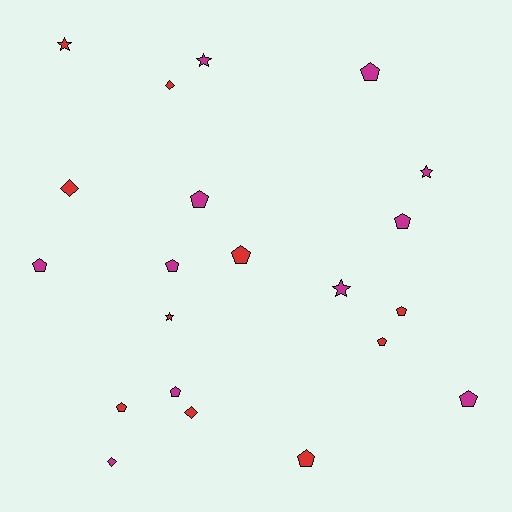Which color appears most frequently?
Magenta, with 11 objects.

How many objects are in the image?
There are 21 objects.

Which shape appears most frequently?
Pentagon, with 12 objects.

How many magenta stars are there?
There are 3 magenta stars.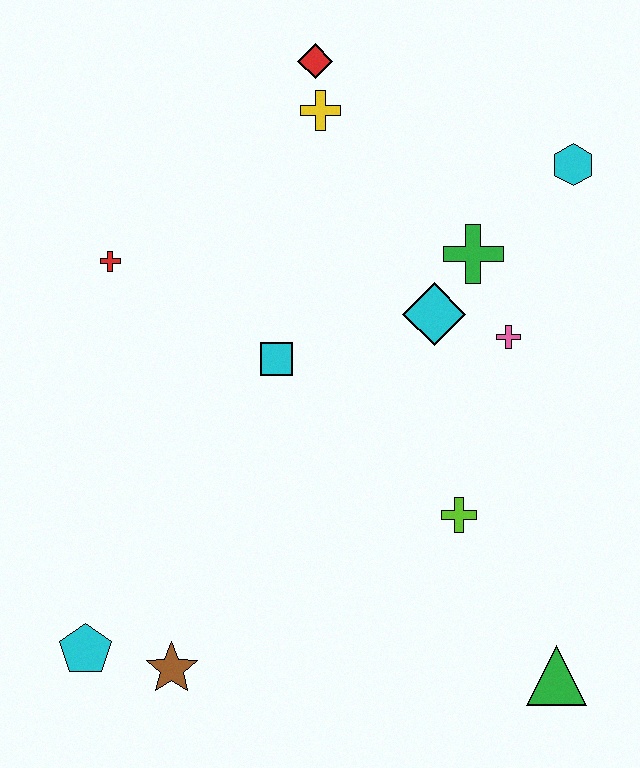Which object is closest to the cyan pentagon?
The brown star is closest to the cyan pentagon.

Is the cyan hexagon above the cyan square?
Yes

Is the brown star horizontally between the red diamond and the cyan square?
No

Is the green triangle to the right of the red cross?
Yes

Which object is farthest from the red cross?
The green triangle is farthest from the red cross.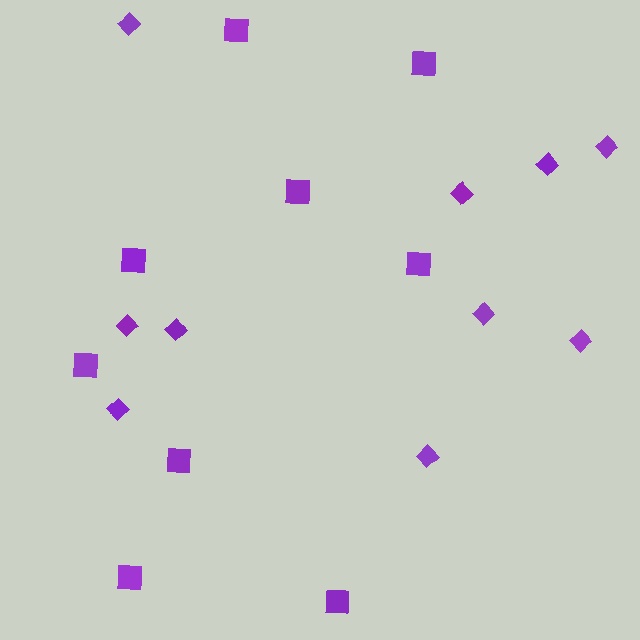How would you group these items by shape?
There are 2 groups: one group of diamonds (10) and one group of squares (9).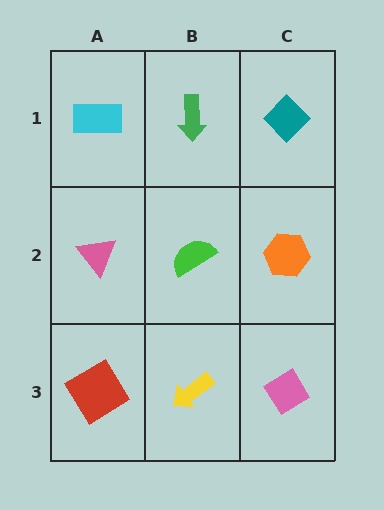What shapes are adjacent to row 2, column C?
A teal diamond (row 1, column C), a pink diamond (row 3, column C), a green semicircle (row 2, column B).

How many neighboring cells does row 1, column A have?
2.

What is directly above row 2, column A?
A cyan rectangle.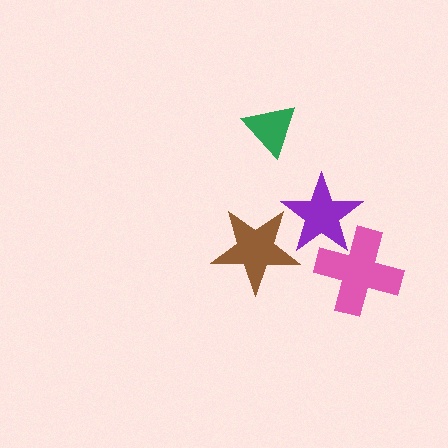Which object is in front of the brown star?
The purple star is in front of the brown star.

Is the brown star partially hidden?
Yes, it is partially covered by another shape.